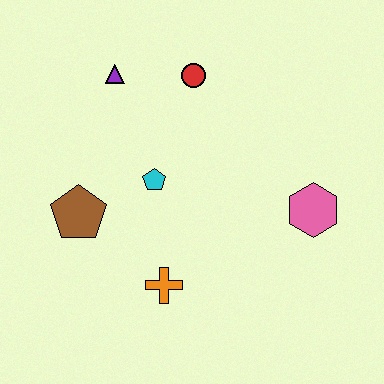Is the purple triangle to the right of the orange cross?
No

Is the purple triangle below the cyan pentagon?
No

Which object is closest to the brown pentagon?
The cyan pentagon is closest to the brown pentagon.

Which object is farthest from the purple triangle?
The pink hexagon is farthest from the purple triangle.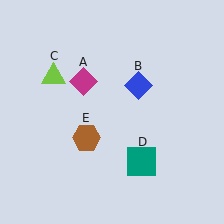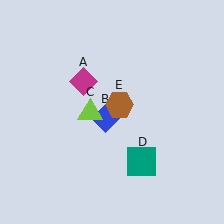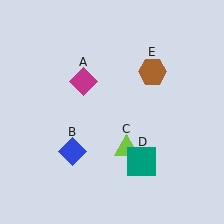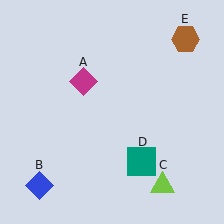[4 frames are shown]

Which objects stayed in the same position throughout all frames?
Magenta diamond (object A) and teal square (object D) remained stationary.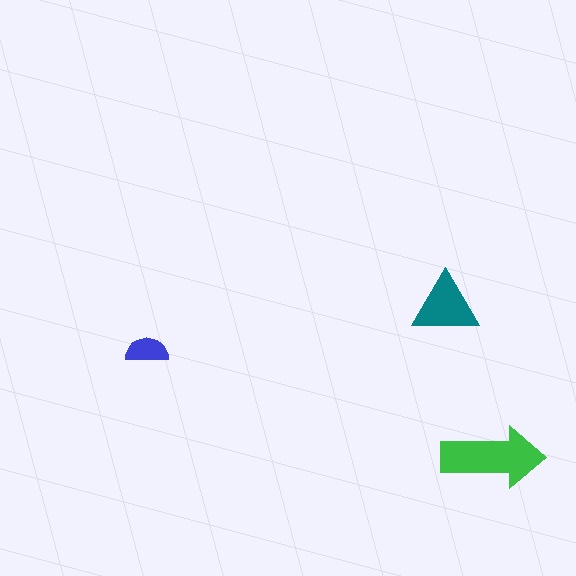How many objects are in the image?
There are 3 objects in the image.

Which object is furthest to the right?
The green arrow is rightmost.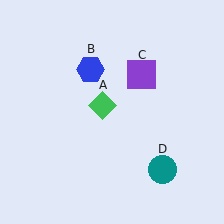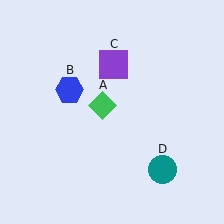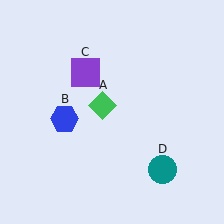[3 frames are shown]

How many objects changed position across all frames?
2 objects changed position: blue hexagon (object B), purple square (object C).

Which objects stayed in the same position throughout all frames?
Green diamond (object A) and teal circle (object D) remained stationary.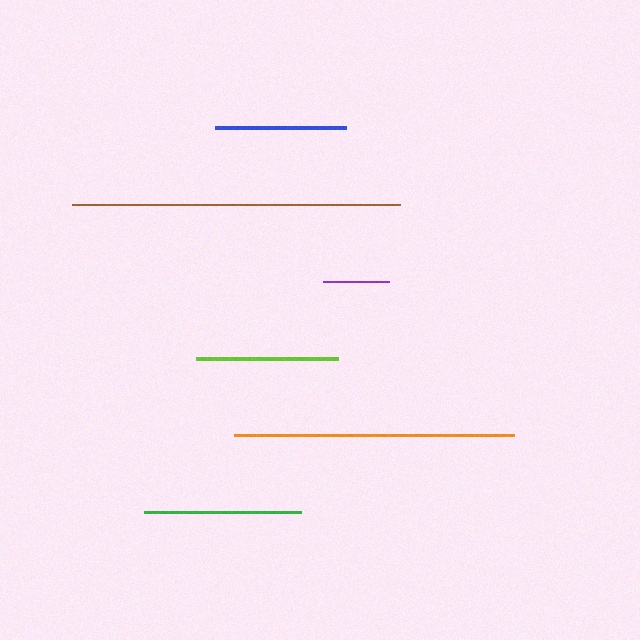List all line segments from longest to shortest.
From longest to shortest: brown, orange, green, lime, blue, purple.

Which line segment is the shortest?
The purple line is the shortest at approximately 66 pixels.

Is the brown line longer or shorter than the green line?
The brown line is longer than the green line.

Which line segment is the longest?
The brown line is the longest at approximately 327 pixels.